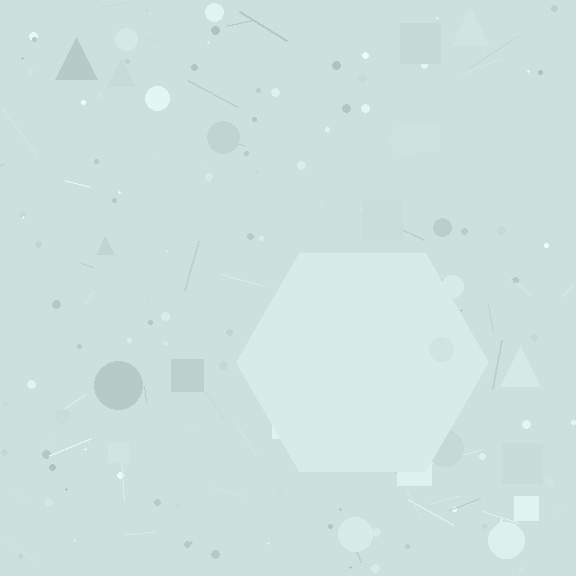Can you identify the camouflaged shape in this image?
The camouflaged shape is a hexagon.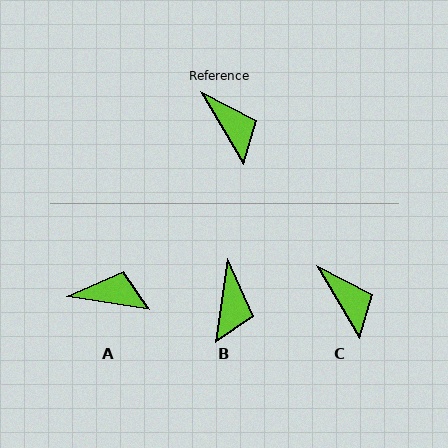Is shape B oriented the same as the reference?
No, it is off by about 39 degrees.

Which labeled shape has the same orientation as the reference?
C.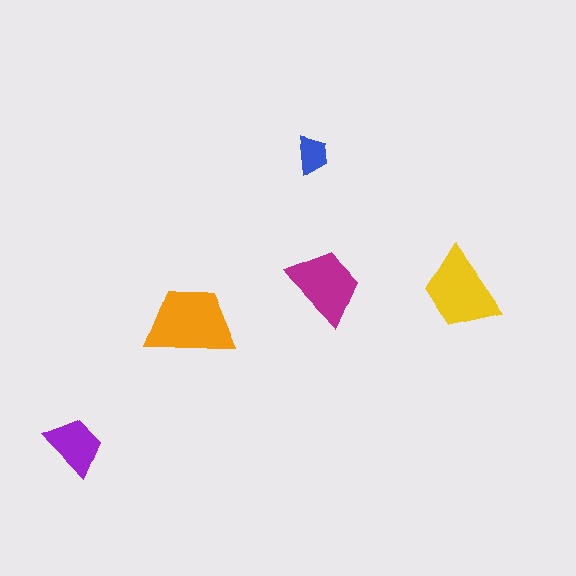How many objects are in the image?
There are 5 objects in the image.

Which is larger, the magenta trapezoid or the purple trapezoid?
The magenta one.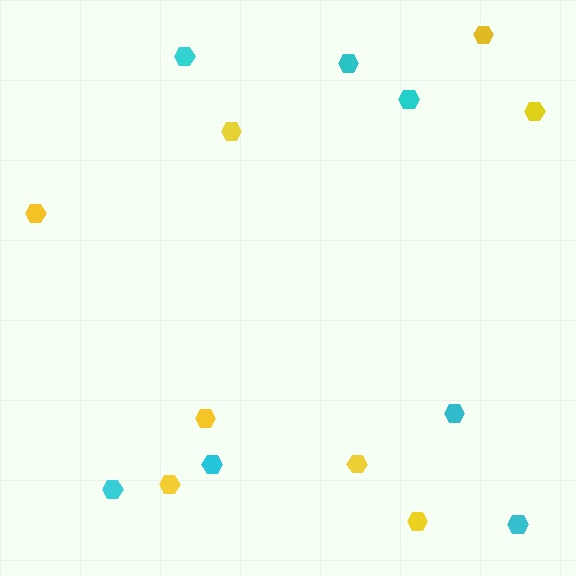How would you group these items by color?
There are 2 groups: one group of cyan hexagons (7) and one group of yellow hexagons (8).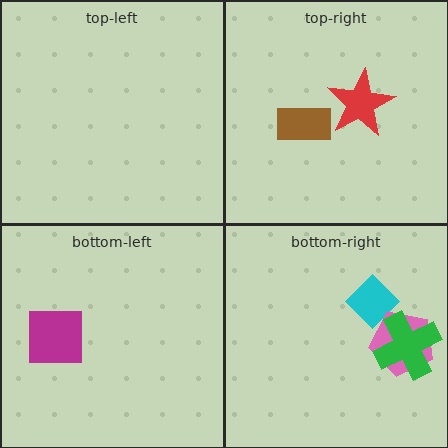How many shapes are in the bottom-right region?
3.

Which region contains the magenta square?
The bottom-left region.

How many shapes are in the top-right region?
2.